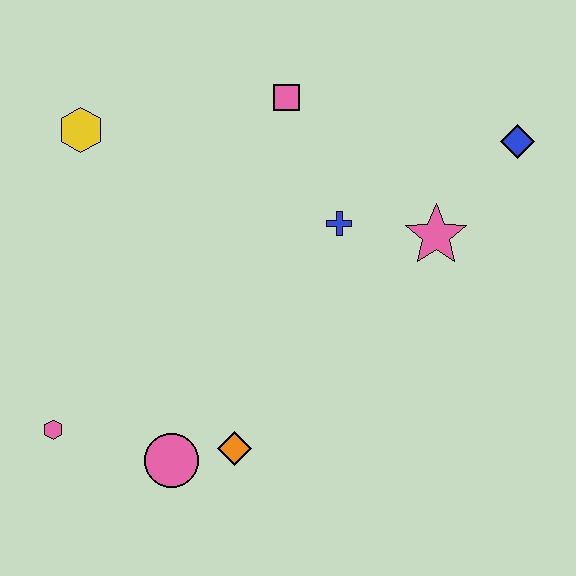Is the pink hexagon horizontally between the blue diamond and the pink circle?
No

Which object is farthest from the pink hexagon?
The blue diamond is farthest from the pink hexagon.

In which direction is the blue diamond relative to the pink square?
The blue diamond is to the right of the pink square.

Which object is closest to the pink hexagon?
The pink circle is closest to the pink hexagon.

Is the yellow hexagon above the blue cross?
Yes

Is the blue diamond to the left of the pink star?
No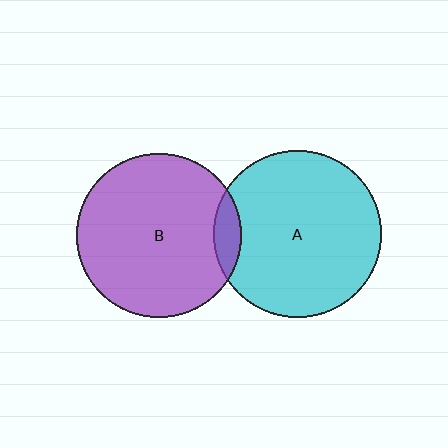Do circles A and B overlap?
Yes.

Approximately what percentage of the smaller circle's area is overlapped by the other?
Approximately 10%.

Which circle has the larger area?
Circle A (cyan).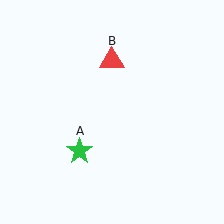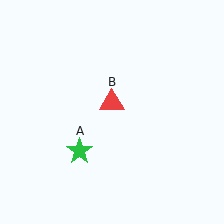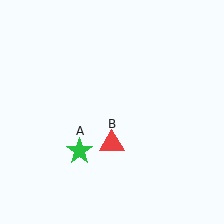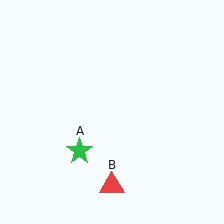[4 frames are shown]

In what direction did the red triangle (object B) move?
The red triangle (object B) moved down.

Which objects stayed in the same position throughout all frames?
Green star (object A) remained stationary.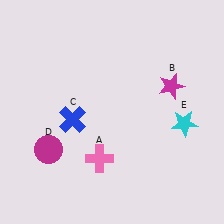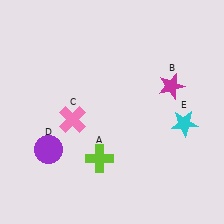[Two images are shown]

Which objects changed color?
A changed from pink to lime. C changed from blue to pink. D changed from magenta to purple.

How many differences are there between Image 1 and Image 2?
There are 3 differences between the two images.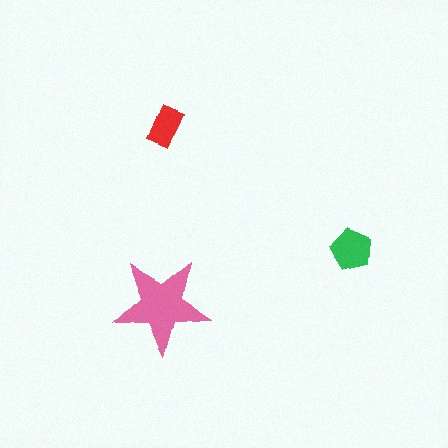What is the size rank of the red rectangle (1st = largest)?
3rd.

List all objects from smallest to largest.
The red rectangle, the green pentagon, the pink star.